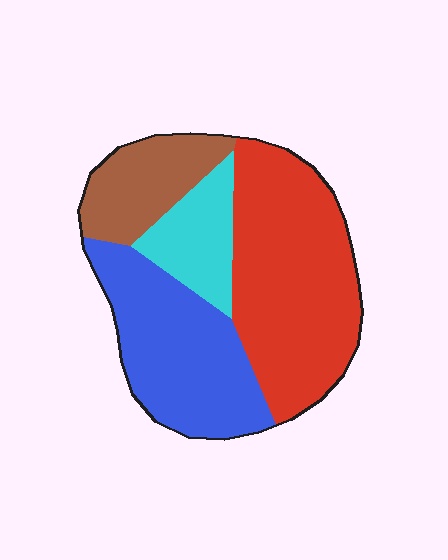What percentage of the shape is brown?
Brown covers 15% of the shape.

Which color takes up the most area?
Red, at roughly 40%.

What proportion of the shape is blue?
Blue covers 30% of the shape.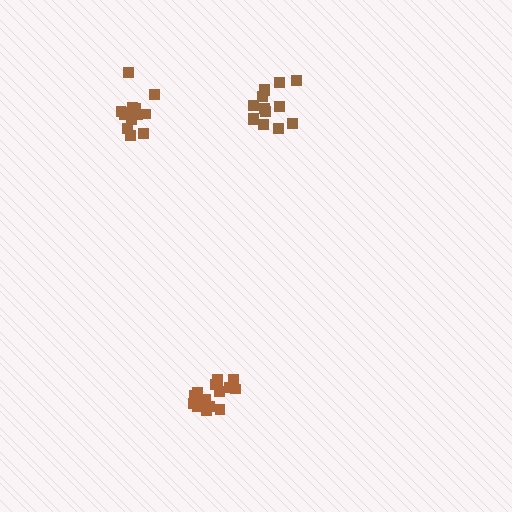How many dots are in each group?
Group 1: 13 dots, Group 2: 16 dots, Group 3: 14 dots (43 total).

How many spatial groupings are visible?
There are 3 spatial groupings.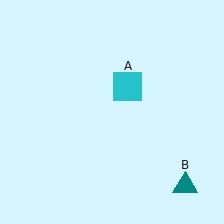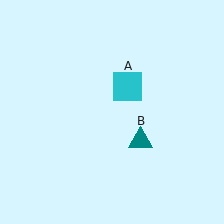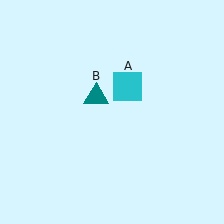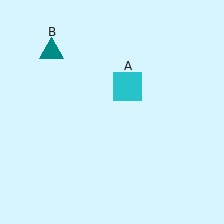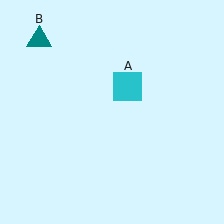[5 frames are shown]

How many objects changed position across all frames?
1 object changed position: teal triangle (object B).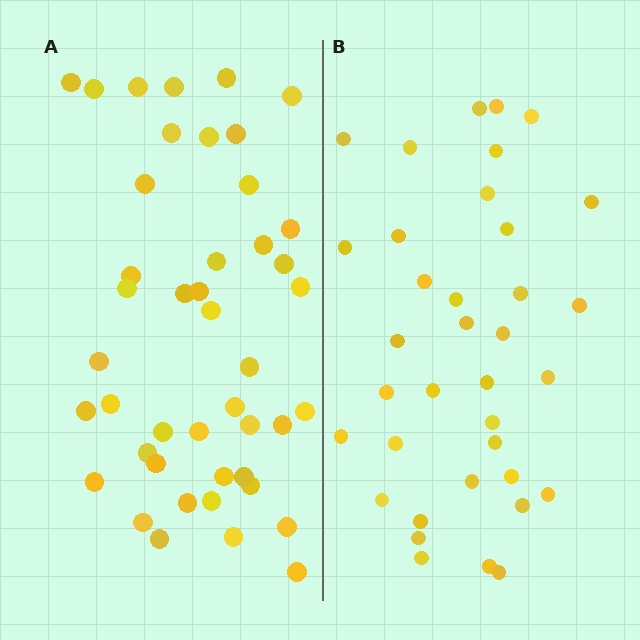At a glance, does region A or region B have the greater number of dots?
Region A (the left region) has more dots.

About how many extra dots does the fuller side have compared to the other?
Region A has roughly 8 or so more dots than region B.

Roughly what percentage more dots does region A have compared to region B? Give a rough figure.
About 20% more.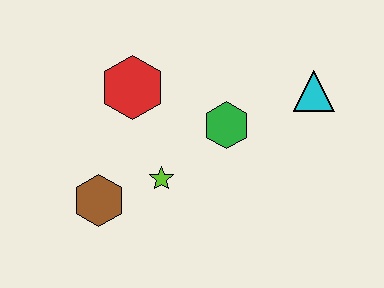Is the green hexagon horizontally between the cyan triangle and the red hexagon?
Yes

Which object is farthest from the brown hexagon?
The cyan triangle is farthest from the brown hexagon.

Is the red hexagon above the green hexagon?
Yes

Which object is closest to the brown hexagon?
The lime star is closest to the brown hexagon.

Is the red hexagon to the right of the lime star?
No